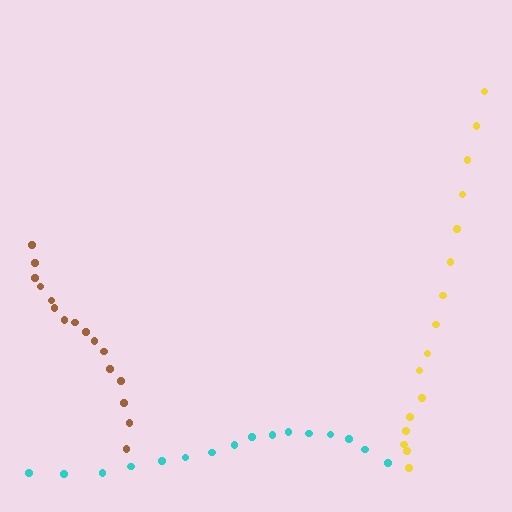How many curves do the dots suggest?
There are 3 distinct paths.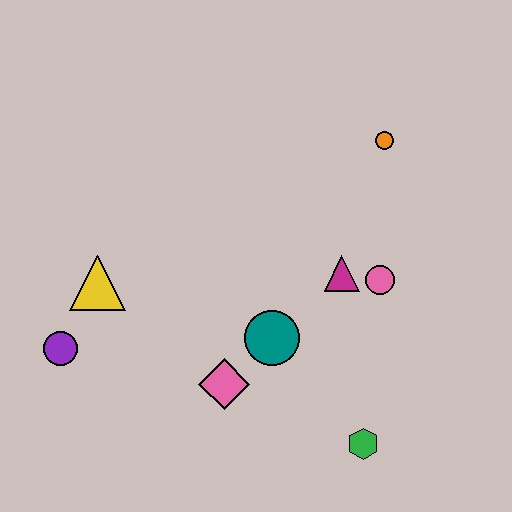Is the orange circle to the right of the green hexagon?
Yes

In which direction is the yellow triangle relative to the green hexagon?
The yellow triangle is to the left of the green hexagon.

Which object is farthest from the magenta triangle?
The purple circle is farthest from the magenta triangle.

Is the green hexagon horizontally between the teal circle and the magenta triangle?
No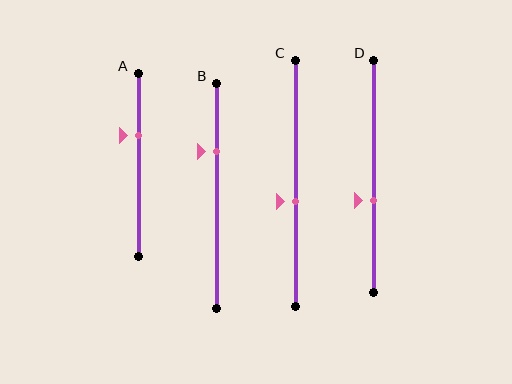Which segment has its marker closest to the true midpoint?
Segment C has its marker closest to the true midpoint.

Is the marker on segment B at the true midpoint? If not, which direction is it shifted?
No, the marker on segment B is shifted upward by about 20% of the segment length.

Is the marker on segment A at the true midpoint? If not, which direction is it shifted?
No, the marker on segment A is shifted upward by about 16% of the segment length.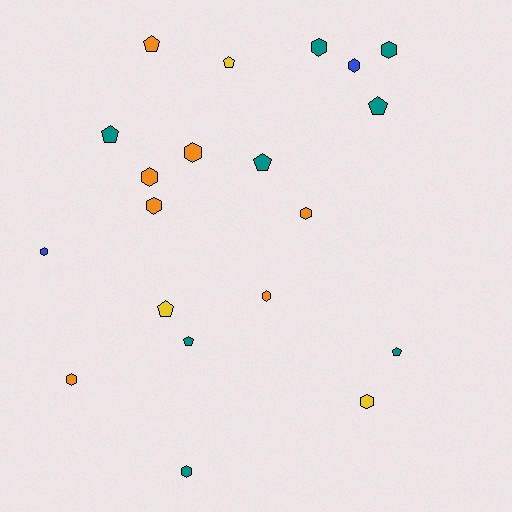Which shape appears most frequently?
Hexagon, with 12 objects.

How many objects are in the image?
There are 20 objects.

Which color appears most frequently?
Teal, with 8 objects.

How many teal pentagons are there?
There are 5 teal pentagons.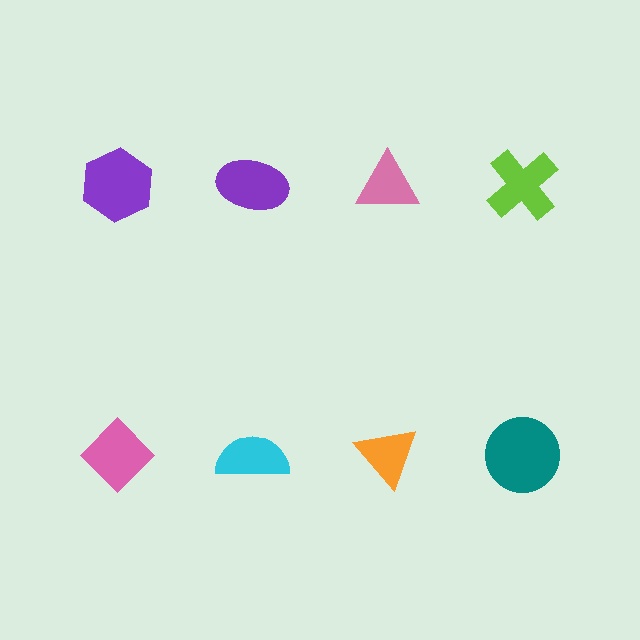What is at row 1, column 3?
A pink triangle.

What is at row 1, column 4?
A lime cross.